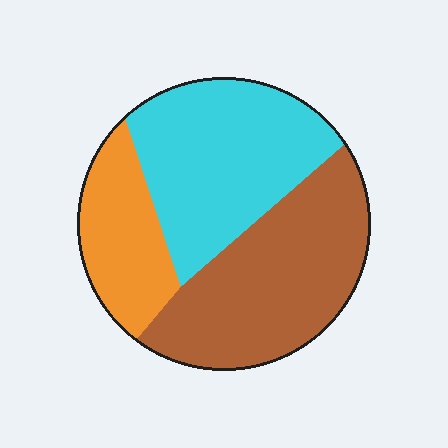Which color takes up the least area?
Orange, at roughly 20%.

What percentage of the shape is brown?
Brown covers about 40% of the shape.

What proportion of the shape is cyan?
Cyan takes up about three eighths (3/8) of the shape.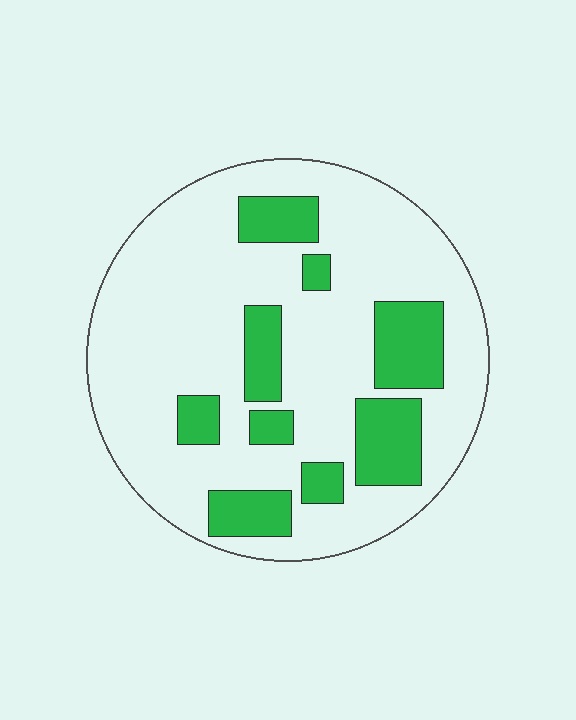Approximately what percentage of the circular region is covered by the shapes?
Approximately 25%.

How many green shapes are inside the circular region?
9.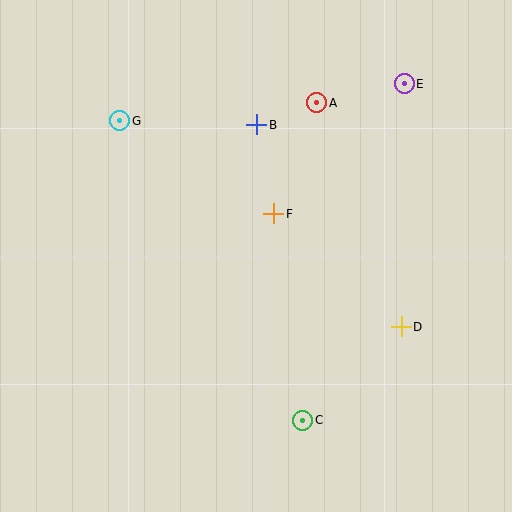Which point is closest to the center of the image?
Point F at (274, 214) is closest to the center.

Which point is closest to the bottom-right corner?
Point D is closest to the bottom-right corner.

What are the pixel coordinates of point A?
Point A is at (317, 103).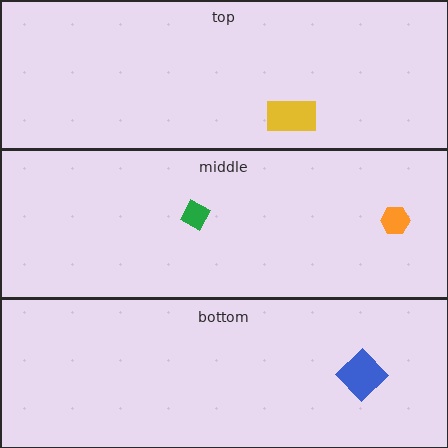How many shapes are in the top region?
1.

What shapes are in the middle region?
The green diamond, the orange hexagon.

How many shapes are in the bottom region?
1.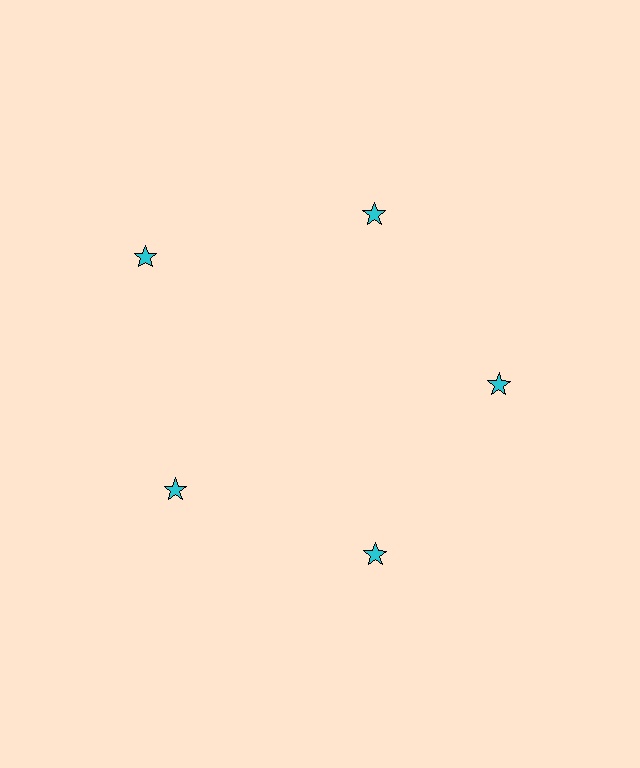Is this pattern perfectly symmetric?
No. The 5 cyan stars are arranged in a ring, but one element near the 10 o'clock position is pushed outward from the center, breaking the 5-fold rotational symmetry.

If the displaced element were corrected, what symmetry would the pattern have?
It would have 5-fold rotational symmetry — the pattern would map onto itself every 72 degrees.